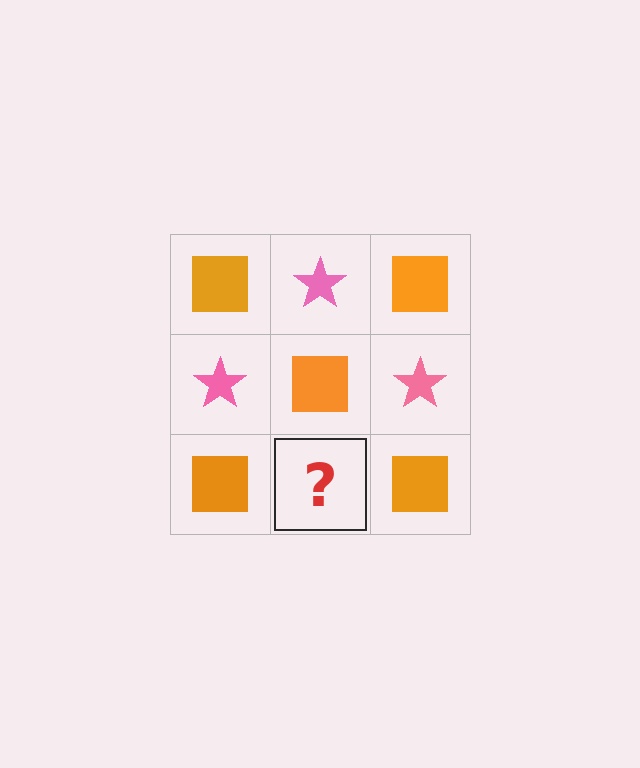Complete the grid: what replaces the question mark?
The question mark should be replaced with a pink star.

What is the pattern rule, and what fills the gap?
The rule is that it alternates orange square and pink star in a checkerboard pattern. The gap should be filled with a pink star.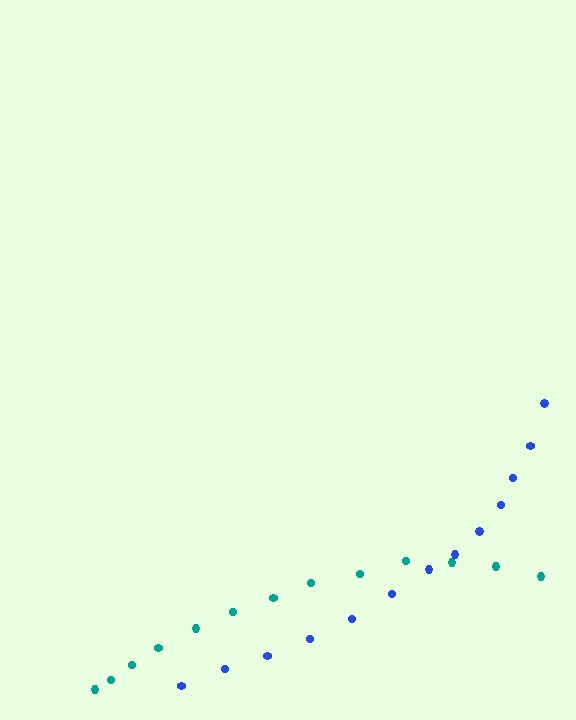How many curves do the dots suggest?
There are 2 distinct paths.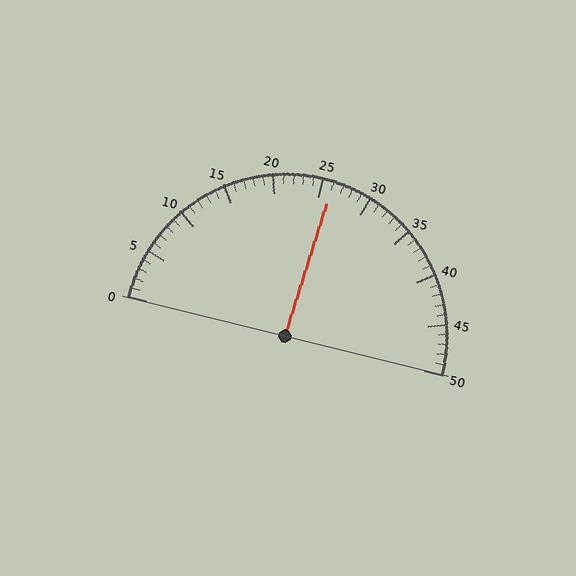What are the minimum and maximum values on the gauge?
The gauge ranges from 0 to 50.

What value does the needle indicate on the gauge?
The needle indicates approximately 26.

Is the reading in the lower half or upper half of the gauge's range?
The reading is in the upper half of the range (0 to 50).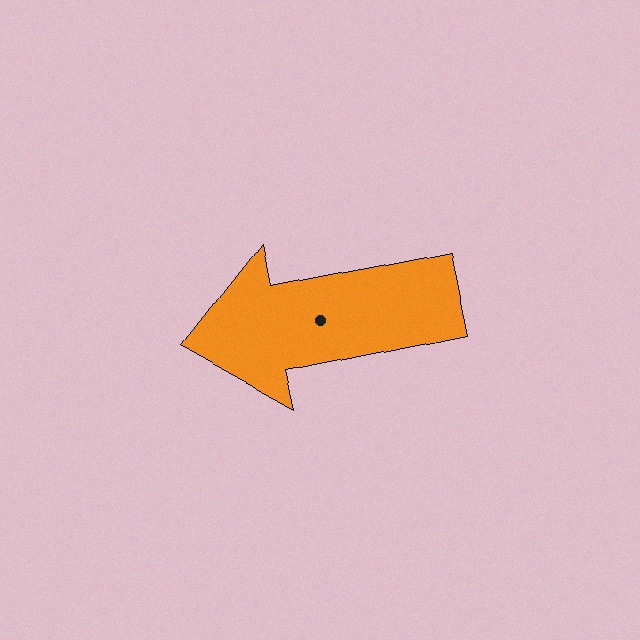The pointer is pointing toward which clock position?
Roughly 9 o'clock.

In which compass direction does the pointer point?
West.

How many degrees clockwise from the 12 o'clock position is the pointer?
Approximately 259 degrees.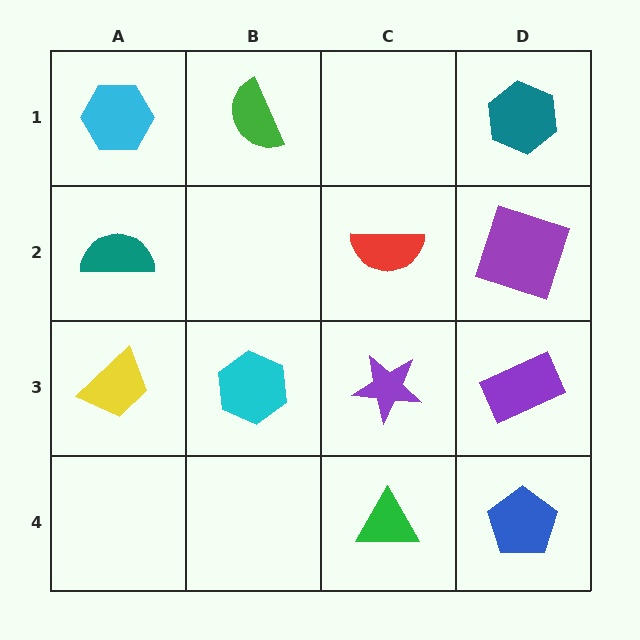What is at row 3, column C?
A purple star.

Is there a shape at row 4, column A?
No, that cell is empty.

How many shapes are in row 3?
4 shapes.